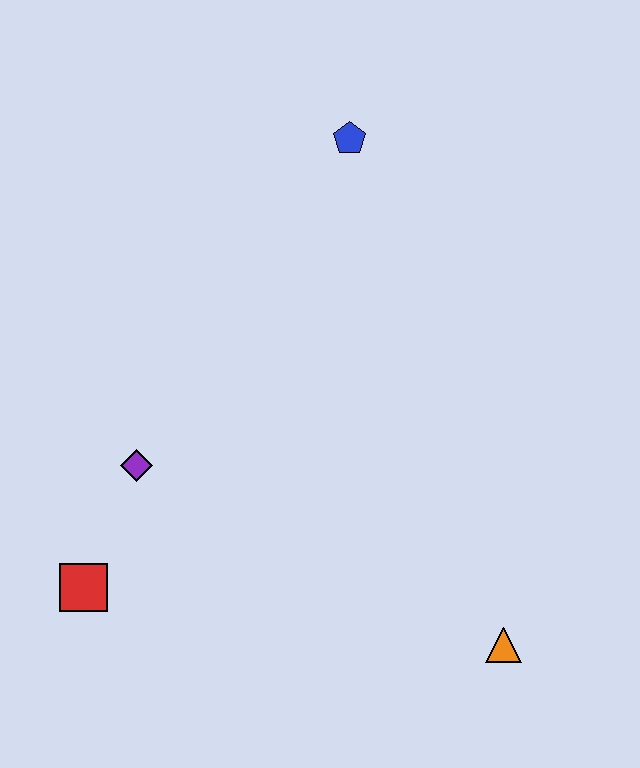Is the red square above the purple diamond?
No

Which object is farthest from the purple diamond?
The orange triangle is farthest from the purple diamond.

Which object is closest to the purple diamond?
The red square is closest to the purple diamond.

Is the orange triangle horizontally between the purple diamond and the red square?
No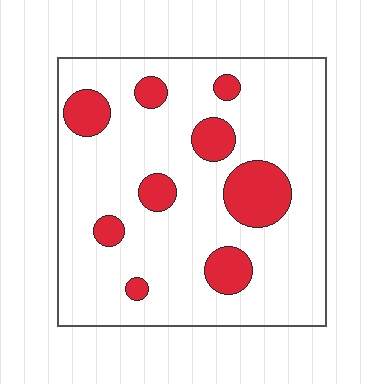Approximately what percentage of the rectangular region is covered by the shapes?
Approximately 20%.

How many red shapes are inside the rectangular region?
9.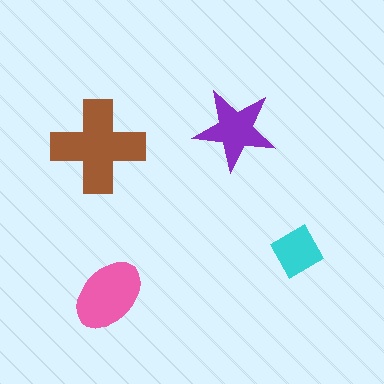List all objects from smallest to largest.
The cyan square, the purple star, the pink ellipse, the brown cross.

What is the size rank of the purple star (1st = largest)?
3rd.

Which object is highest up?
The purple star is topmost.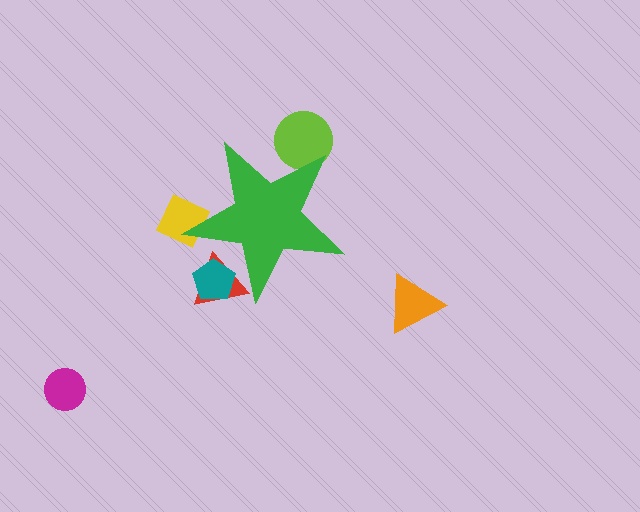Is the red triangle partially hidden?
Yes, the red triangle is partially hidden behind the green star.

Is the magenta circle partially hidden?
No, the magenta circle is fully visible.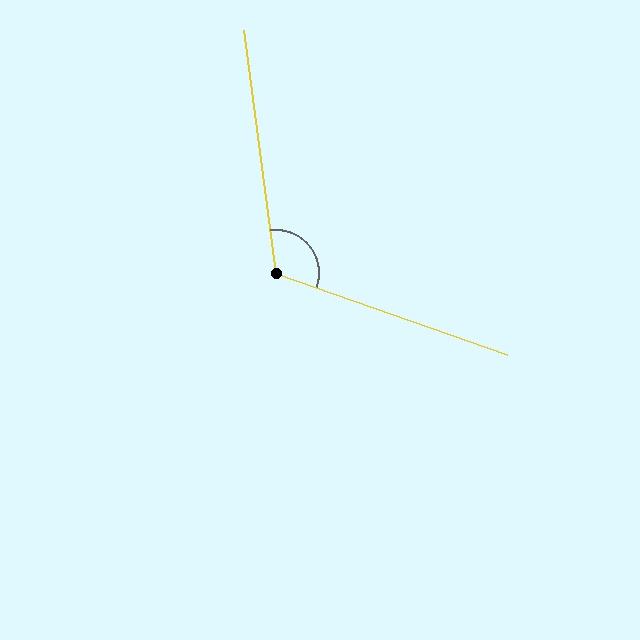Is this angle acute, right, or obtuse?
It is obtuse.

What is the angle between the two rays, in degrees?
Approximately 117 degrees.